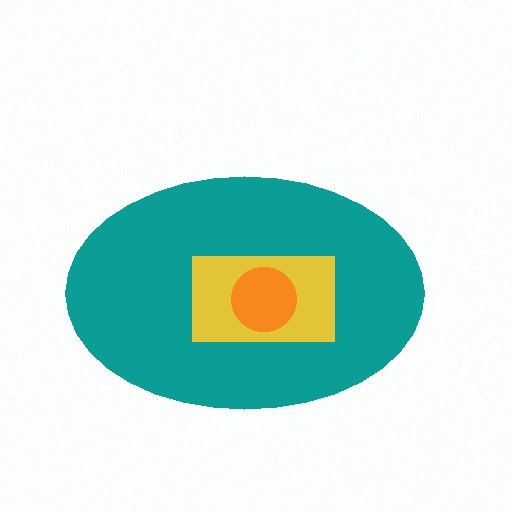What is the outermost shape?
The teal ellipse.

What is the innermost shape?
The orange circle.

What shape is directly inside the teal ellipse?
The yellow rectangle.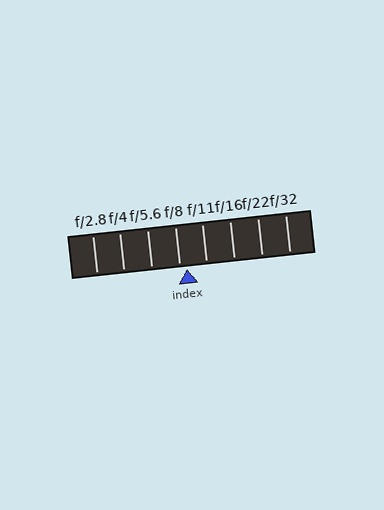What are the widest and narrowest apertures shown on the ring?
The widest aperture shown is f/2.8 and the narrowest is f/32.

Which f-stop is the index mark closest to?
The index mark is closest to f/8.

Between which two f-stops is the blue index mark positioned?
The index mark is between f/8 and f/11.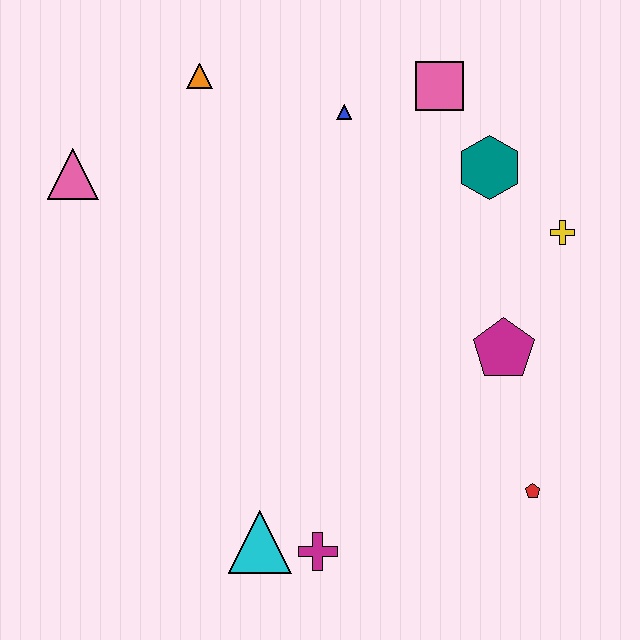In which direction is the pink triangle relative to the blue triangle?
The pink triangle is to the left of the blue triangle.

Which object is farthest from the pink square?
The cyan triangle is farthest from the pink square.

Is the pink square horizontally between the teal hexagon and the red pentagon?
No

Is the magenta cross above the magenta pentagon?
No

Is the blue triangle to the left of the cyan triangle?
No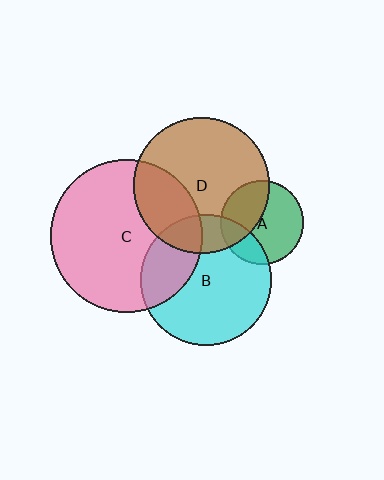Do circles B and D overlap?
Yes.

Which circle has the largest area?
Circle C (pink).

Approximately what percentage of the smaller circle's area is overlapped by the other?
Approximately 20%.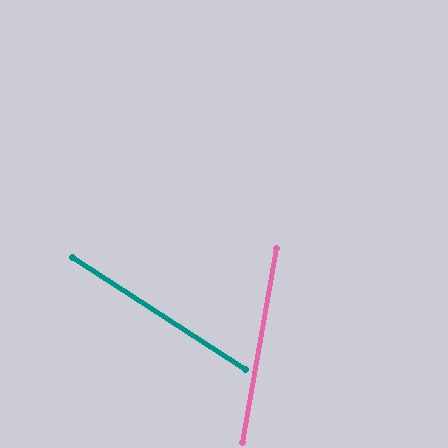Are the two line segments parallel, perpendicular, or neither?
Neither parallel nor perpendicular — they differ by about 67°.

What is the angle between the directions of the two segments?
Approximately 67 degrees.